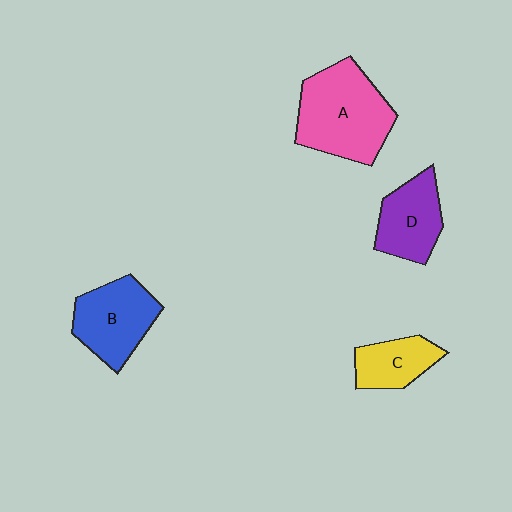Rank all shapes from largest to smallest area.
From largest to smallest: A (pink), B (blue), D (purple), C (yellow).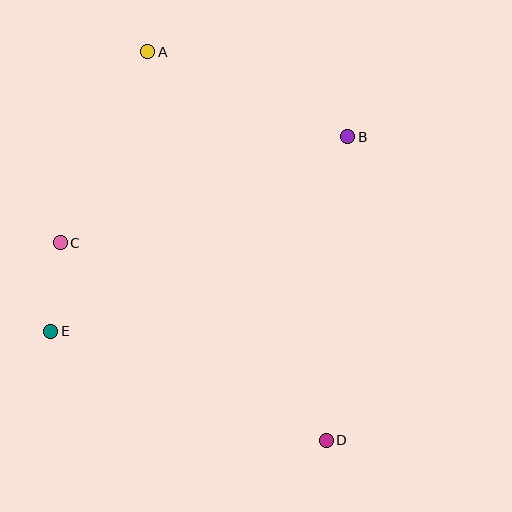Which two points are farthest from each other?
Points A and D are farthest from each other.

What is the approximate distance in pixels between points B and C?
The distance between B and C is approximately 306 pixels.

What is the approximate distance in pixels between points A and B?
The distance between A and B is approximately 217 pixels.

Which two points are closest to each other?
Points C and E are closest to each other.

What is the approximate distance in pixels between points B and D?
The distance between B and D is approximately 304 pixels.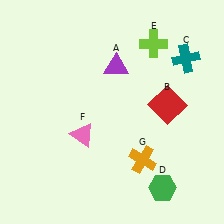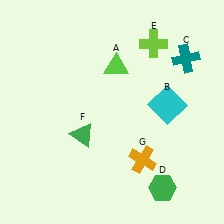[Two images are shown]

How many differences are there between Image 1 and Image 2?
There are 3 differences between the two images.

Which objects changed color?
A changed from purple to lime. B changed from red to cyan. F changed from pink to green.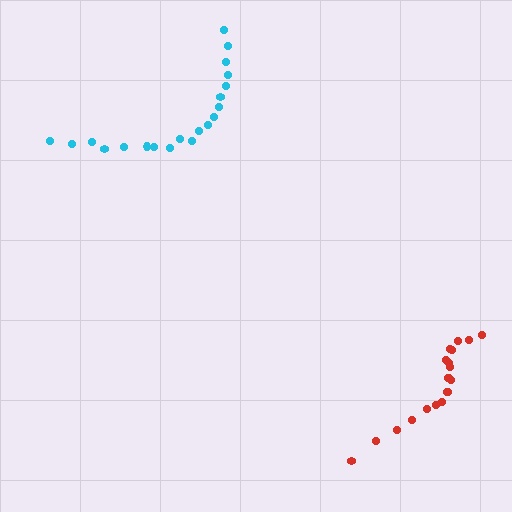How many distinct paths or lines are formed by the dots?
There are 2 distinct paths.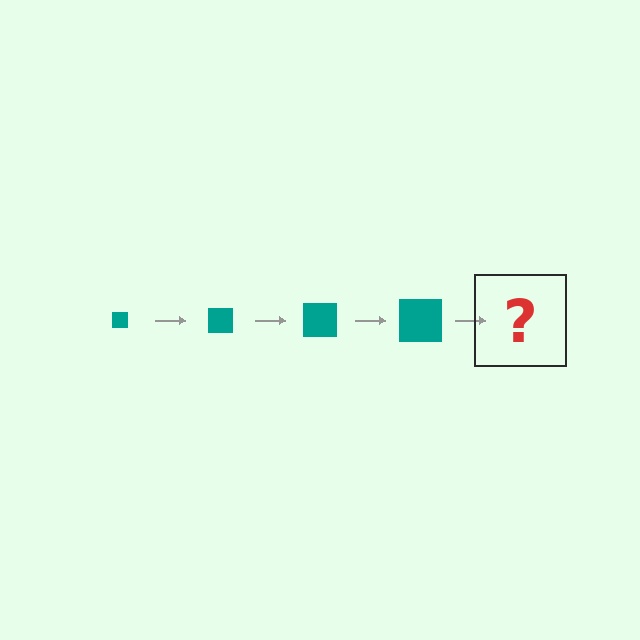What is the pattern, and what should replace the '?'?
The pattern is that the square gets progressively larger each step. The '?' should be a teal square, larger than the previous one.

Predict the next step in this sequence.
The next step is a teal square, larger than the previous one.